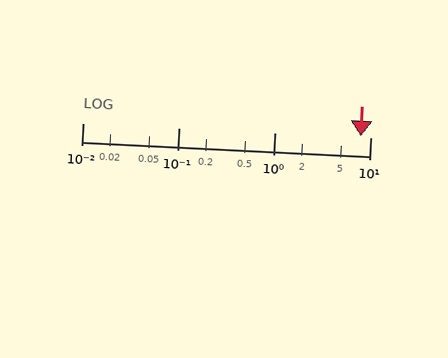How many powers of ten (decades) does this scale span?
The scale spans 3 decades, from 0.01 to 10.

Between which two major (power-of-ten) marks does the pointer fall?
The pointer is between 1 and 10.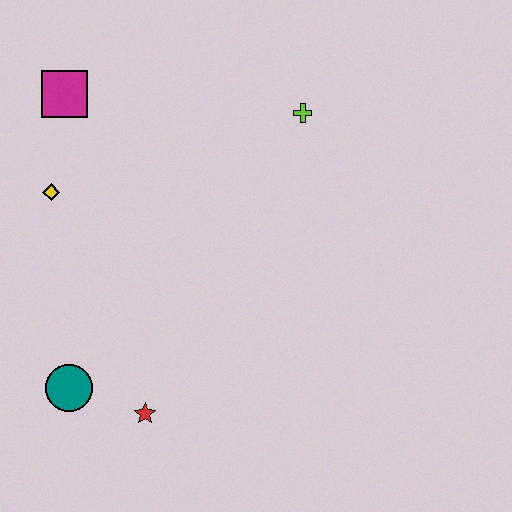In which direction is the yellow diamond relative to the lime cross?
The yellow diamond is to the left of the lime cross.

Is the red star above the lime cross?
No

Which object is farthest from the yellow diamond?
The lime cross is farthest from the yellow diamond.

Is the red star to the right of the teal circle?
Yes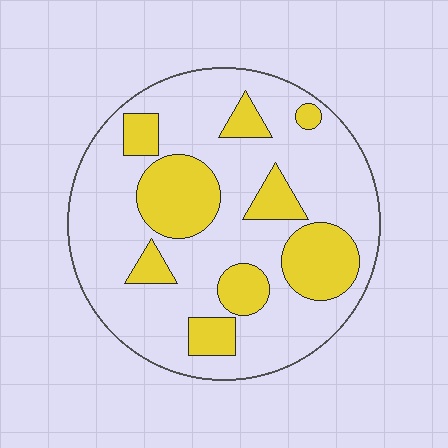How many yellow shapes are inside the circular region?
9.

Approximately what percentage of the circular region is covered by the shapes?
Approximately 30%.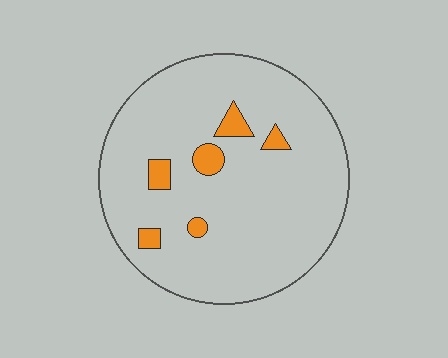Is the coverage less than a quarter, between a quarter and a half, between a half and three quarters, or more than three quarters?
Less than a quarter.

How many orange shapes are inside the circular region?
6.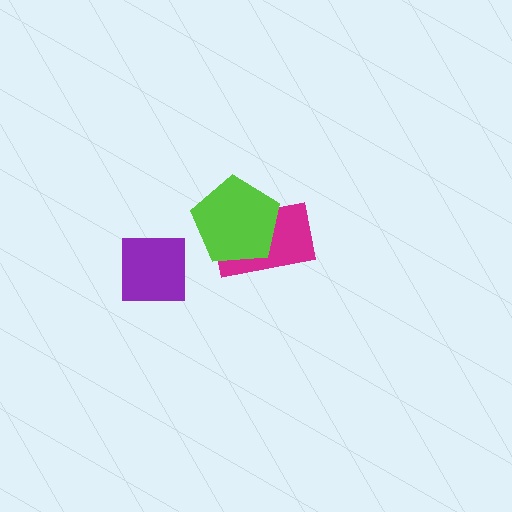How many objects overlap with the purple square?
0 objects overlap with the purple square.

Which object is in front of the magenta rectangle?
The lime pentagon is in front of the magenta rectangle.